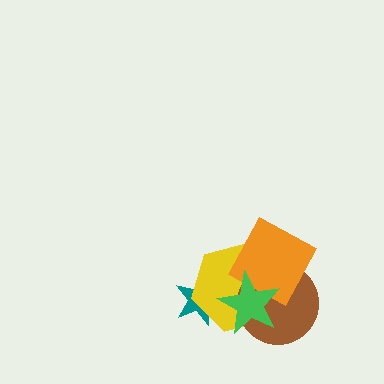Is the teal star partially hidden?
Yes, it is partially covered by another shape.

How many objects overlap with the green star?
4 objects overlap with the green star.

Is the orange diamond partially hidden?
Yes, it is partially covered by another shape.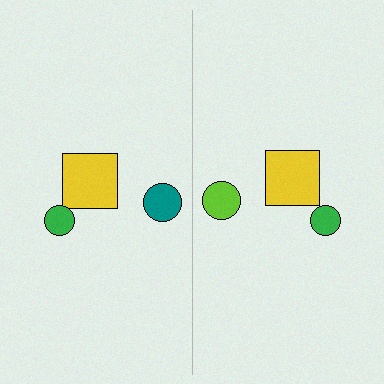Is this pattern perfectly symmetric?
No, the pattern is not perfectly symmetric. The lime circle on the right side breaks the symmetry — its mirror counterpart is teal.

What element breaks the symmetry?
The lime circle on the right side breaks the symmetry — its mirror counterpart is teal.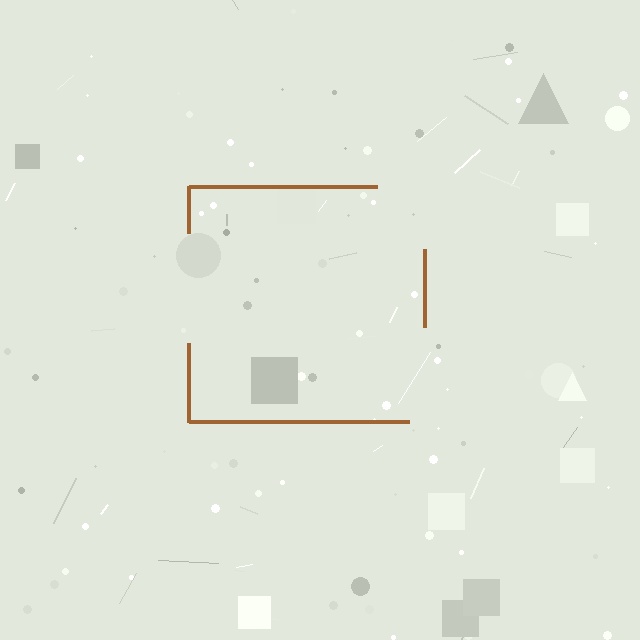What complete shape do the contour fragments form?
The contour fragments form a square.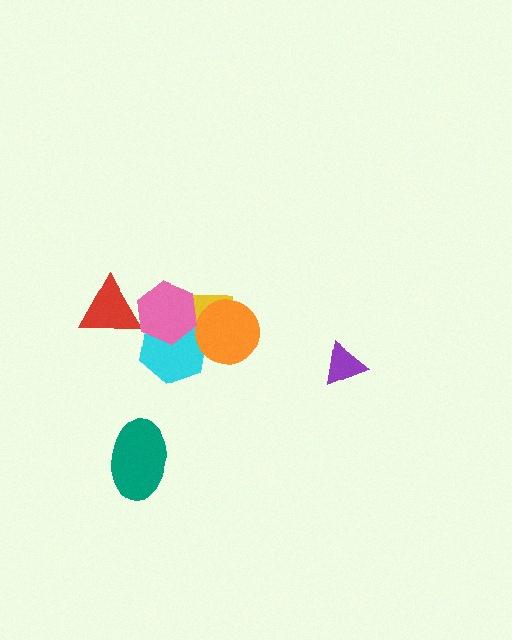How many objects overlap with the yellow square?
3 objects overlap with the yellow square.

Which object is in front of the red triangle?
The pink hexagon is in front of the red triangle.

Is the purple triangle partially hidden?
No, no other shape covers it.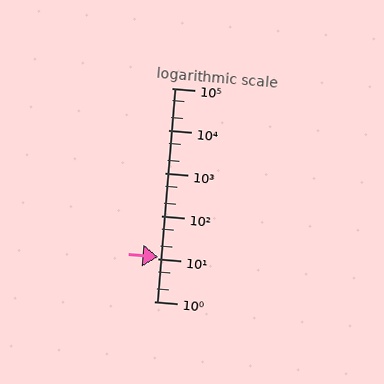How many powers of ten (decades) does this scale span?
The scale spans 5 decades, from 1 to 100000.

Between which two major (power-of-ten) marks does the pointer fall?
The pointer is between 10 and 100.